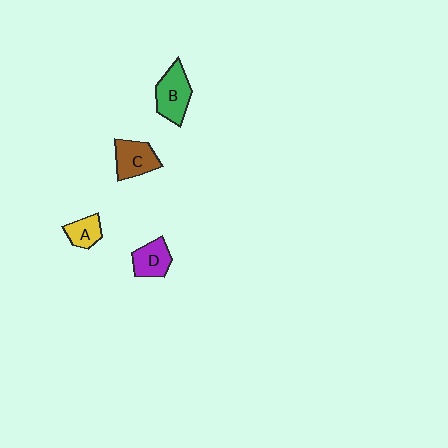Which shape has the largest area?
Shape B (green).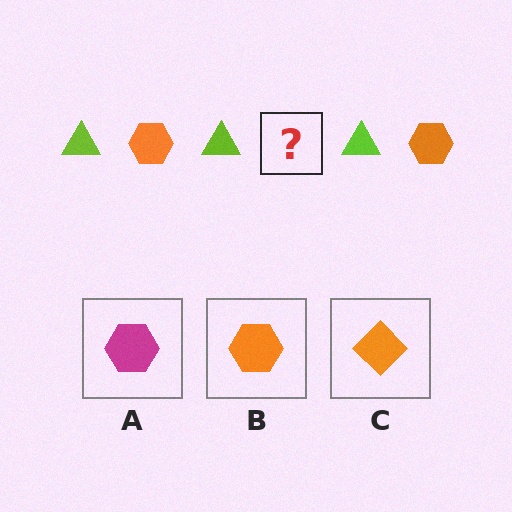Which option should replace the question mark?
Option B.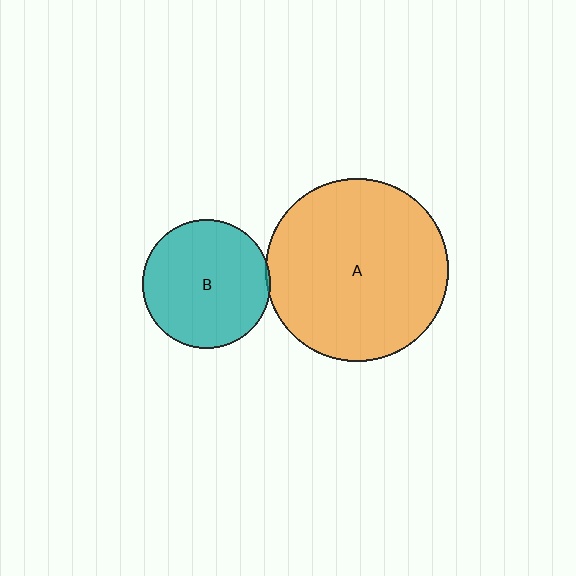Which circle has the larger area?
Circle A (orange).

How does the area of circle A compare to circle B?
Approximately 2.0 times.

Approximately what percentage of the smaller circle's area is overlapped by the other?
Approximately 5%.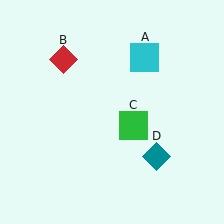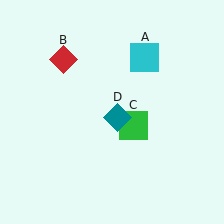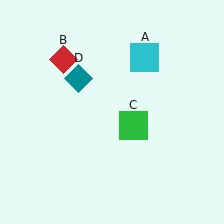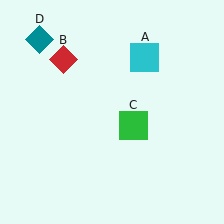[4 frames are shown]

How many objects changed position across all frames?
1 object changed position: teal diamond (object D).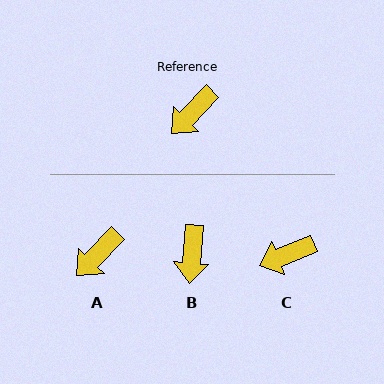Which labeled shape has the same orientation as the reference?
A.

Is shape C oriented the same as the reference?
No, it is off by about 25 degrees.